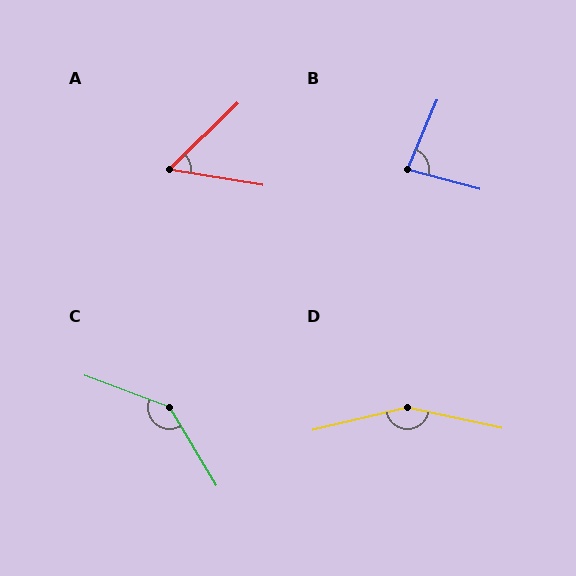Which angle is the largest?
D, at approximately 154 degrees.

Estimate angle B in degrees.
Approximately 82 degrees.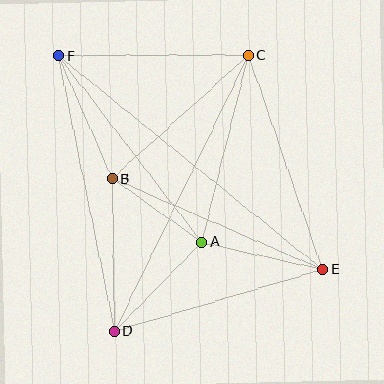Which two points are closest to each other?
Points A and B are closest to each other.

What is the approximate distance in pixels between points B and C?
The distance between B and C is approximately 183 pixels.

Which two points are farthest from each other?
Points E and F are farthest from each other.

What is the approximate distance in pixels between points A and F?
The distance between A and F is approximately 235 pixels.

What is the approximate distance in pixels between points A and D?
The distance between A and D is approximately 125 pixels.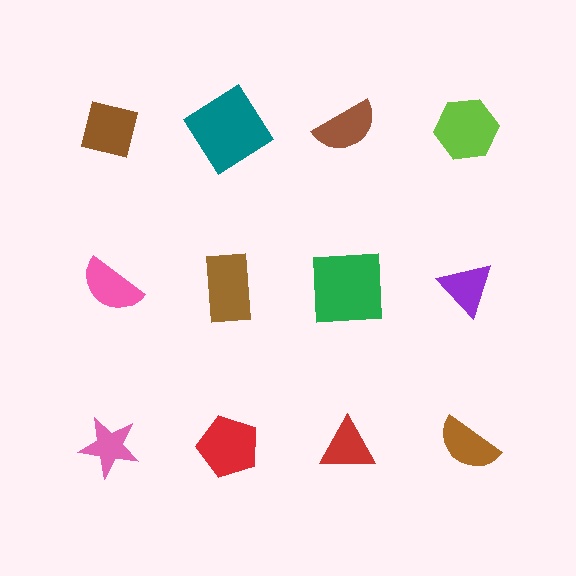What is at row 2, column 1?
A pink semicircle.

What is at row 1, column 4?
A lime hexagon.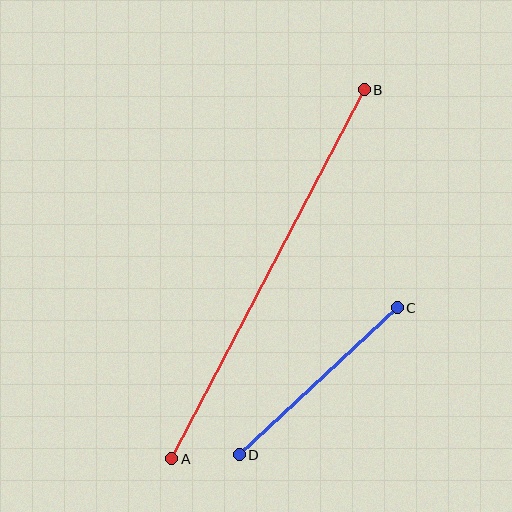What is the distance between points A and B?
The distance is approximately 416 pixels.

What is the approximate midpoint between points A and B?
The midpoint is at approximately (268, 274) pixels.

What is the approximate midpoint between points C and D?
The midpoint is at approximately (318, 381) pixels.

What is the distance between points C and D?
The distance is approximately 216 pixels.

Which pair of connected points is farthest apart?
Points A and B are farthest apart.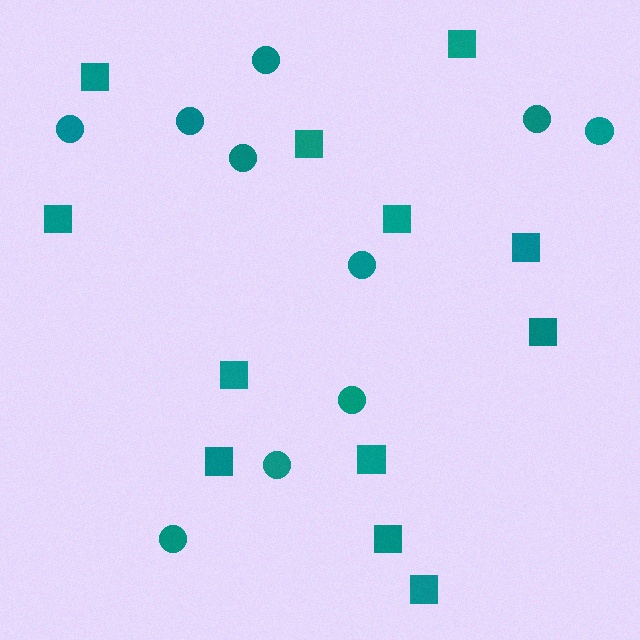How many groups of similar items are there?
There are 2 groups: one group of squares (12) and one group of circles (10).